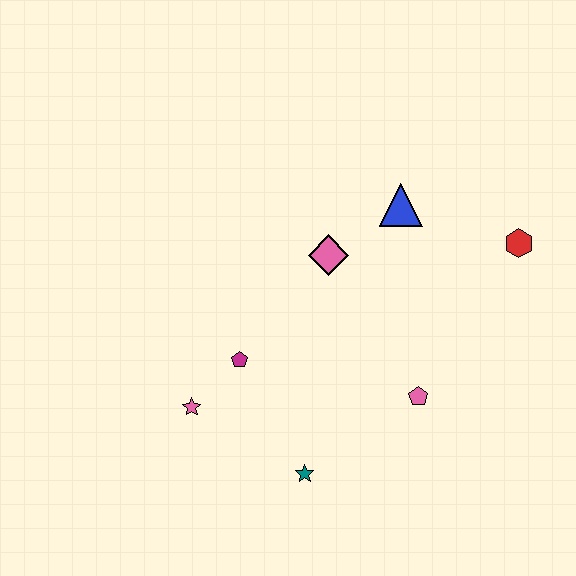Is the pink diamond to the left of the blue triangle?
Yes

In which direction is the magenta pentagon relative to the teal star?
The magenta pentagon is above the teal star.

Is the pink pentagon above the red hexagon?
No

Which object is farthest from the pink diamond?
The teal star is farthest from the pink diamond.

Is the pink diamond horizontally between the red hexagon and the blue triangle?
No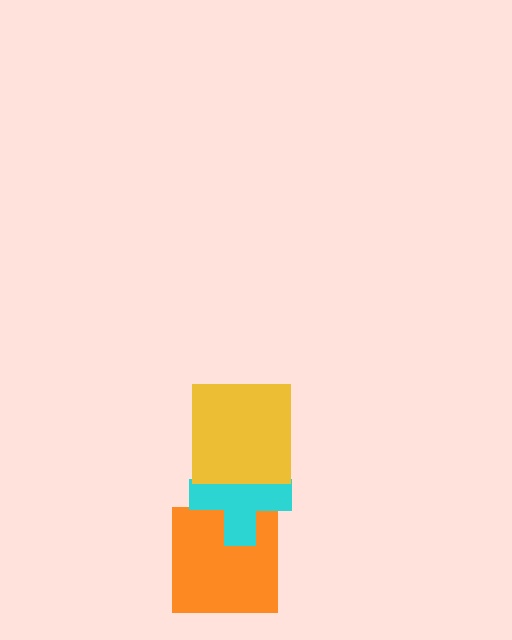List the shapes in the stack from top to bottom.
From top to bottom: the yellow square, the cyan cross, the orange square.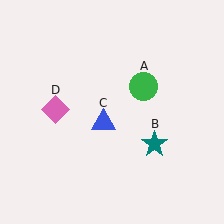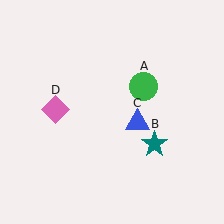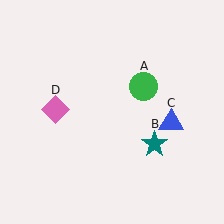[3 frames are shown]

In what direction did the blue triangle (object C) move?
The blue triangle (object C) moved right.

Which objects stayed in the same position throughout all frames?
Green circle (object A) and teal star (object B) and pink diamond (object D) remained stationary.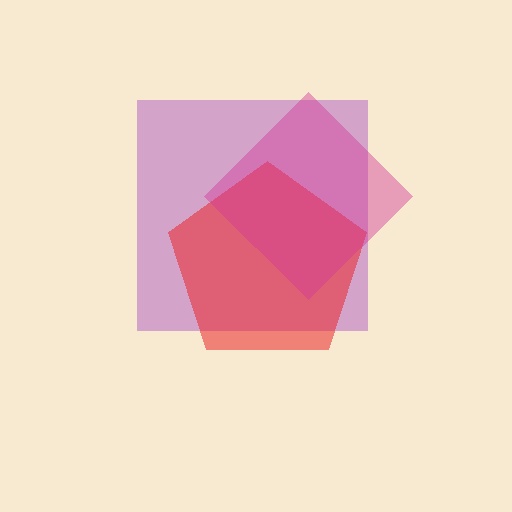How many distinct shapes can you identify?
There are 3 distinct shapes: a purple square, a red pentagon, a magenta diamond.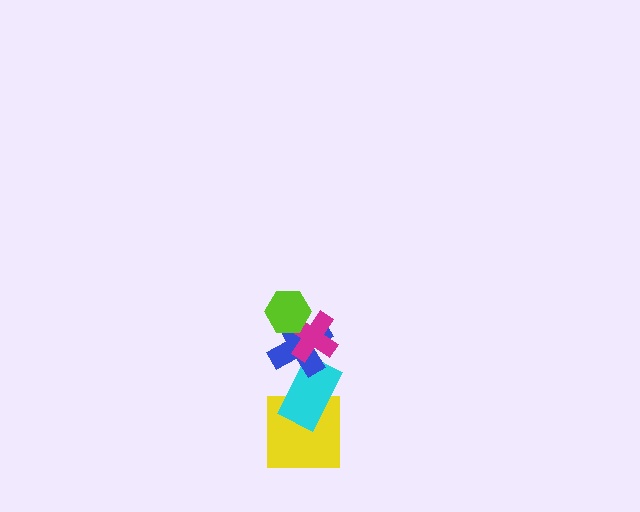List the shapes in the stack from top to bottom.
From top to bottom: the lime hexagon, the magenta cross, the blue cross, the cyan rectangle, the yellow square.